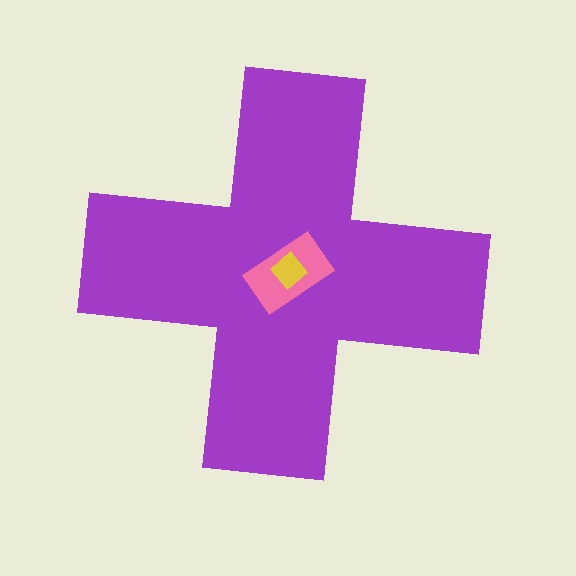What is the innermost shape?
The yellow diamond.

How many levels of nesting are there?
3.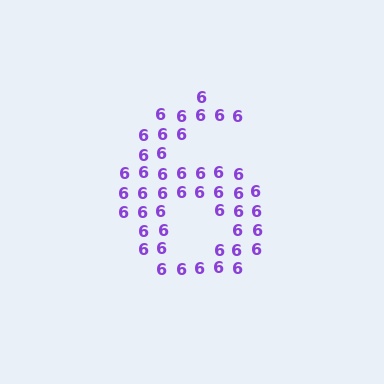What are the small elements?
The small elements are digit 6's.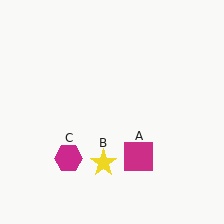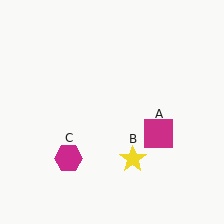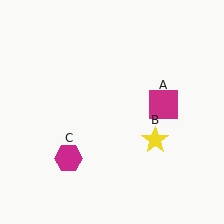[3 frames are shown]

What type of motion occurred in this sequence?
The magenta square (object A), yellow star (object B) rotated counterclockwise around the center of the scene.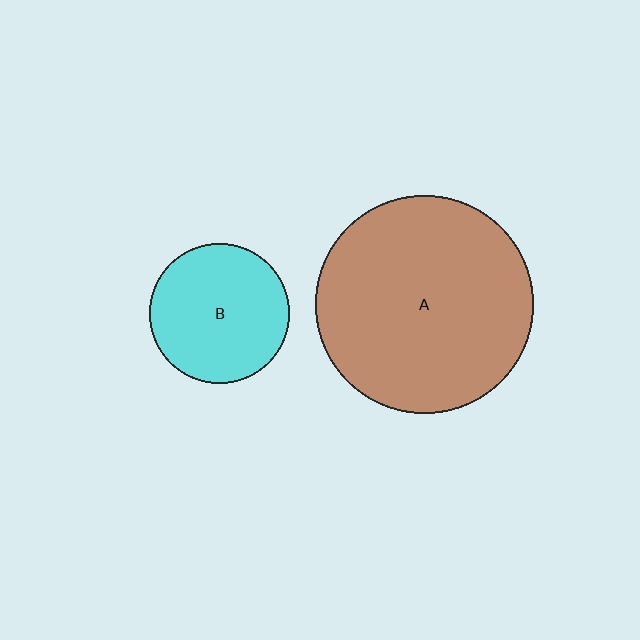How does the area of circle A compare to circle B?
Approximately 2.5 times.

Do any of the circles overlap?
No, none of the circles overlap.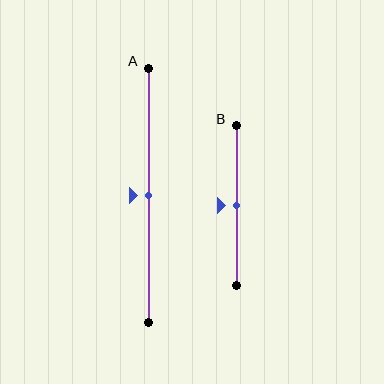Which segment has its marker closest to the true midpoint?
Segment A has its marker closest to the true midpoint.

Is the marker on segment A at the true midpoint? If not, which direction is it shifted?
Yes, the marker on segment A is at the true midpoint.